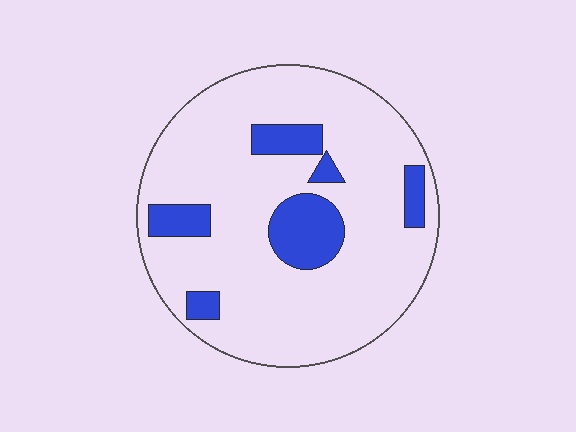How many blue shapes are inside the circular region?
6.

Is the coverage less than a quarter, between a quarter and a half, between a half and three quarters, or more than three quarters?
Less than a quarter.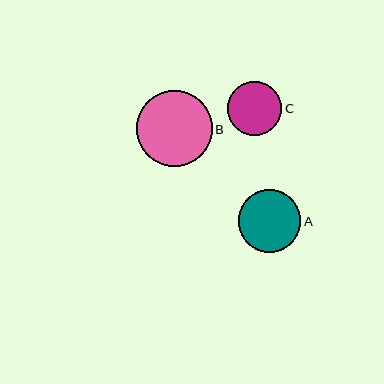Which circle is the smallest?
Circle C is the smallest with a size of approximately 54 pixels.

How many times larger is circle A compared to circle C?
Circle A is approximately 1.2 times the size of circle C.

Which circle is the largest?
Circle B is the largest with a size of approximately 75 pixels.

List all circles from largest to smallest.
From largest to smallest: B, A, C.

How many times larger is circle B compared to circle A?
Circle B is approximately 1.2 times the size of circle A.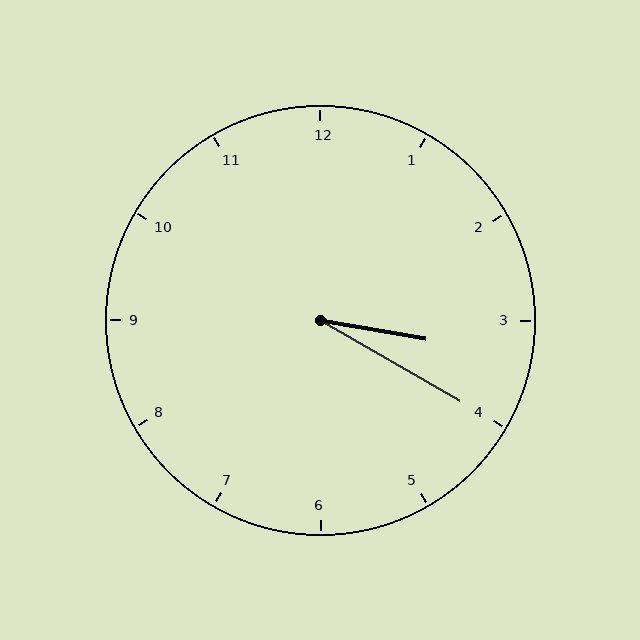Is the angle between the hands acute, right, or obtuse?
It is acute.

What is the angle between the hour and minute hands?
Approximately 20 degrees.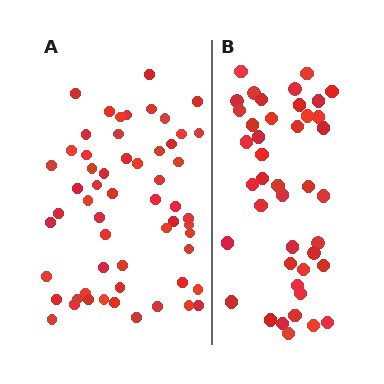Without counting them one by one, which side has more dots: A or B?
Region A (the left region) has more dots.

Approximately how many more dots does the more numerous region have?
Region A has approximately 15 more dots than region B.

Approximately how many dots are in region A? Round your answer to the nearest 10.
About 60 dots. (The exact count is 57, which rounds to 60.)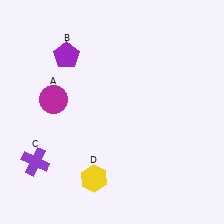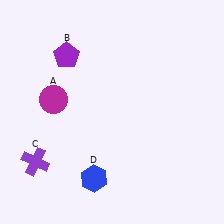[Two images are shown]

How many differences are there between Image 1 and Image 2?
There is 1 difference between the two images.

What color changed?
The hexagon (D) changed from yellow in Image 1 to blue in Image 2.